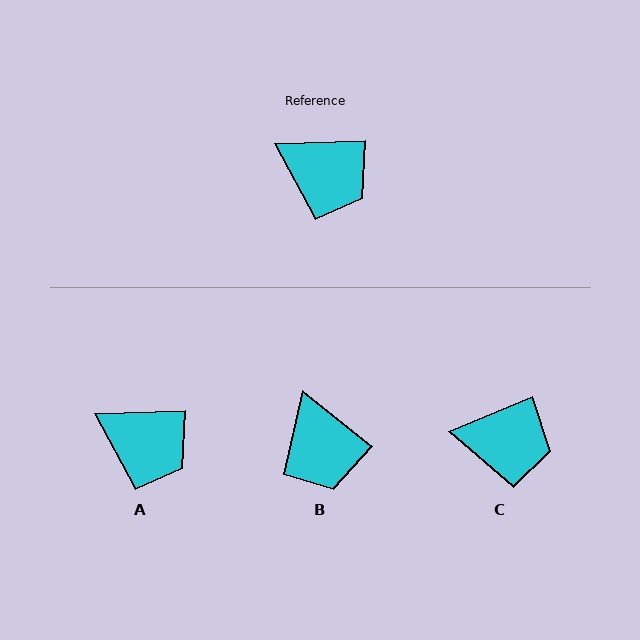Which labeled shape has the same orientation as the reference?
A.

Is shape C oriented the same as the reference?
No, it is off by about 20 degrees.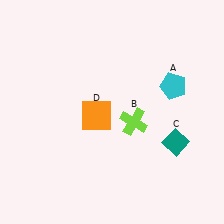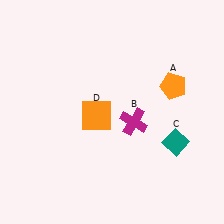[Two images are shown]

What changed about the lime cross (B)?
In Image 1, B is lime. In Image 2, it changed to magenta.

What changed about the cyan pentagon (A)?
In Image 1, A is cyan. In Image 2, it changed to orange.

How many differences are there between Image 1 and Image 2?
There are 2 differences between the two images.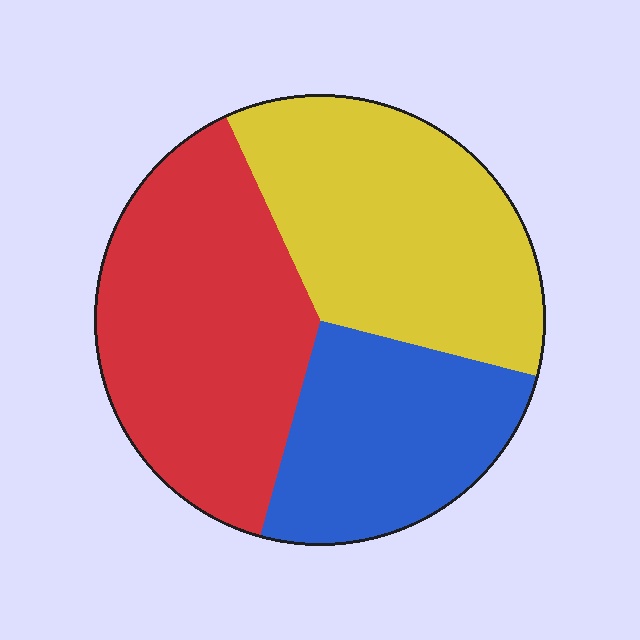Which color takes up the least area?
Blue, at roughly 25%.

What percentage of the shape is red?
Red covers about 40% of the shape.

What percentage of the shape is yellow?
Yellow covers around 35% of the shape.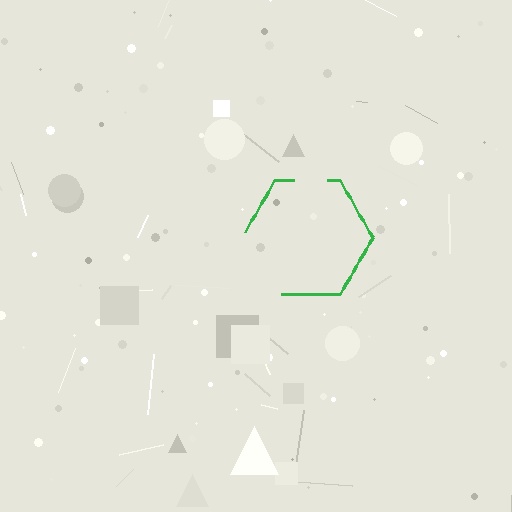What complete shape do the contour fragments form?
The contour fragments form a hexagon.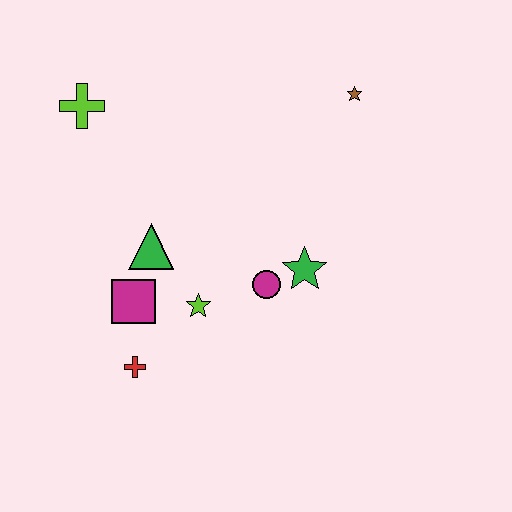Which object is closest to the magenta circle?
The green star is closest to the magenta circle.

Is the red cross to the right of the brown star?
No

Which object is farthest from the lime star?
The brown star is farthest from the lime star.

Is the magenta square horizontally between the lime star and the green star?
No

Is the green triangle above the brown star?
No